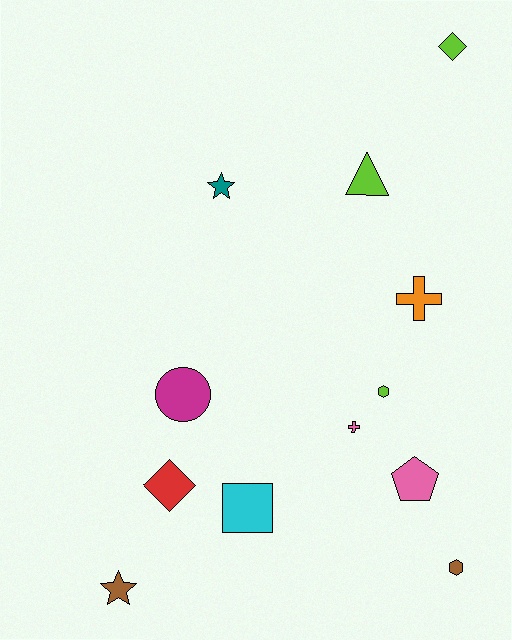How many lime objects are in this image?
There are 3 lime objects.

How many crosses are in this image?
There are 2 crosses.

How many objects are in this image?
There are 12 objects.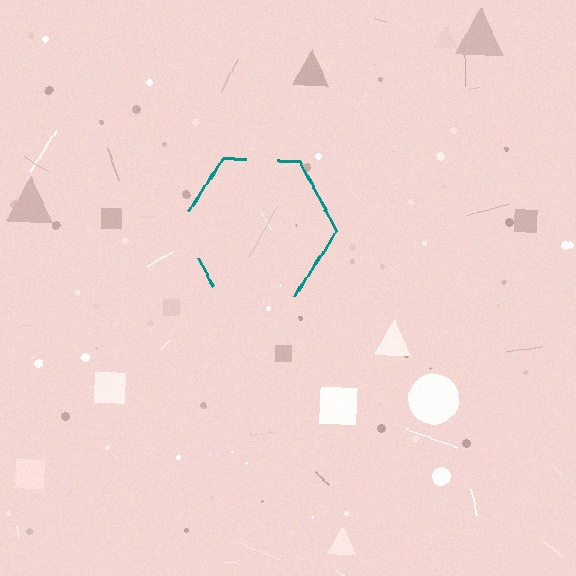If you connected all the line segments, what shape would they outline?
They would outline a hexagon.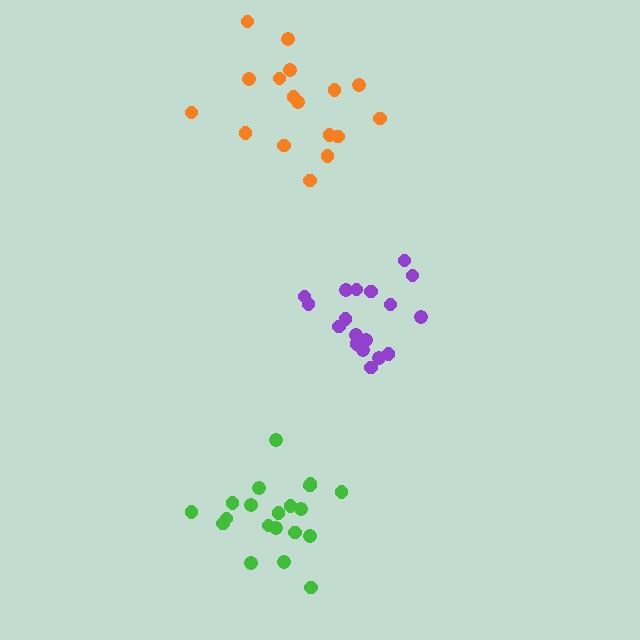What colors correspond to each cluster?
The clusters are colored: green, purple, orange.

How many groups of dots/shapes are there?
There are 3 groups.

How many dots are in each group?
Group 1: 20 dots, Group 2: 18 dots, Group 3: 17 dots (55 total).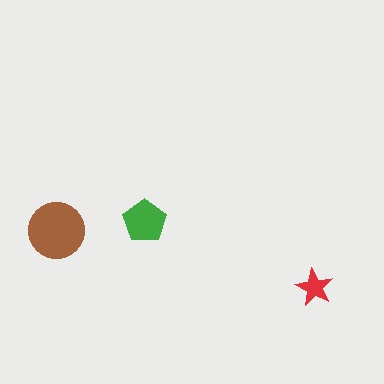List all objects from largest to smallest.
The brown circle, the green pentagon, the red star.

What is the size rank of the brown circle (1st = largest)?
1st.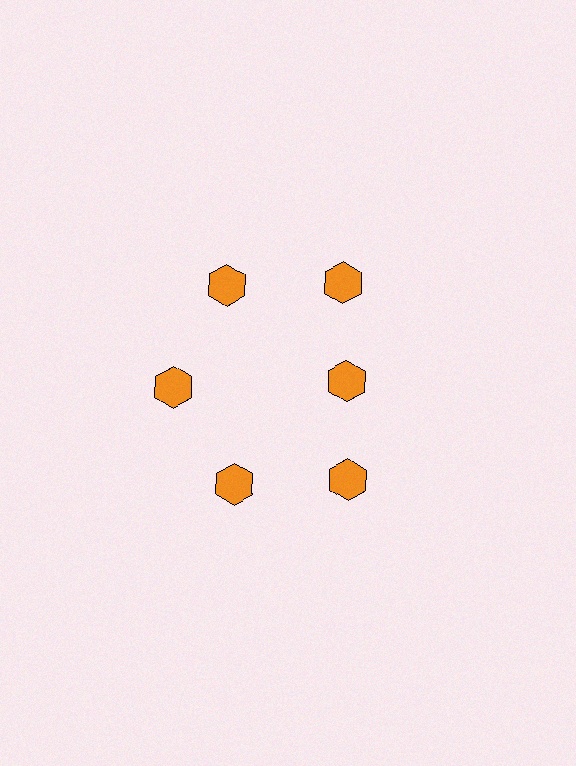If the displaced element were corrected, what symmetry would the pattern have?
It would have 6-fold rotational symmetry — the pattern would map onto itself every 60 degrees.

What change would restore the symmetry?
The symmetry would be restored by moving it outward, back onto the ring so that all 6 hexagons sit at equal angles and equal distance from the center.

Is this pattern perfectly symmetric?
No. The 6 orange hexagons are arranged in a ring, but one element near the 3 o'clock position is pulled inward toward the center, breaking the 6-fold rotational symmetry.